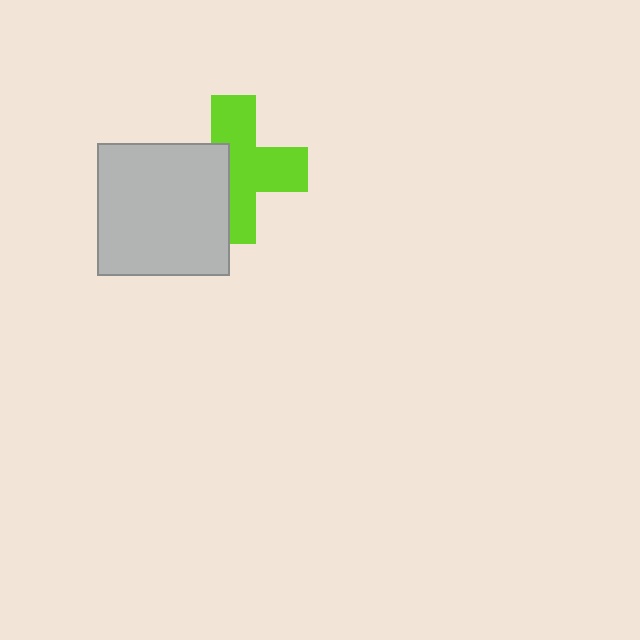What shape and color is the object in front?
The object in front is a light gray square.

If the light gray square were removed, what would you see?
You would see the complete lime cross.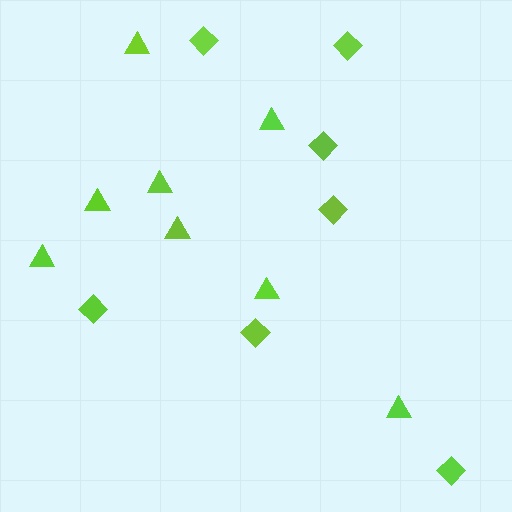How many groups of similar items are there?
There are 2 groups: one group of diamonds (7) and one group of triangles (8).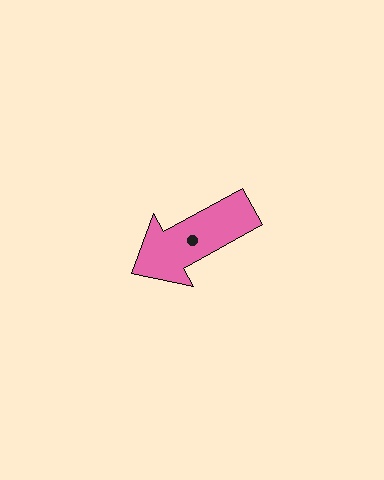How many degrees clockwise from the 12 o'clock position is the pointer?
Approximately 241 degrees.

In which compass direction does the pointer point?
Southwest.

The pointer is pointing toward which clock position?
Roughly 8 o'clock.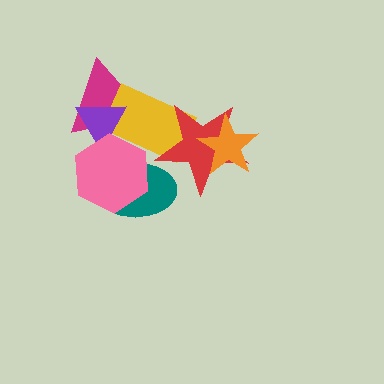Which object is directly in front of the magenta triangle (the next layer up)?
The yellow rectangle is directly in front of the magenta triangle.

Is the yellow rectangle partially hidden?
Yes, it is partially covered by another shape.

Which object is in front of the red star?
The orange star is in front of the red star.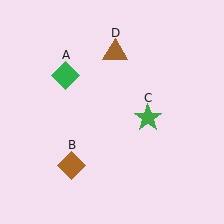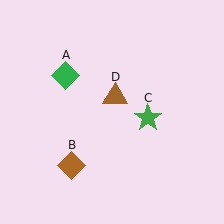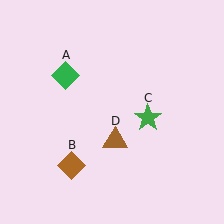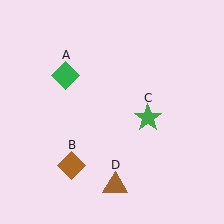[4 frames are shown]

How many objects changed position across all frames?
1 object changed position: brown triangle (object D).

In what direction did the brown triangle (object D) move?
The brown triangle (object D) moved down.